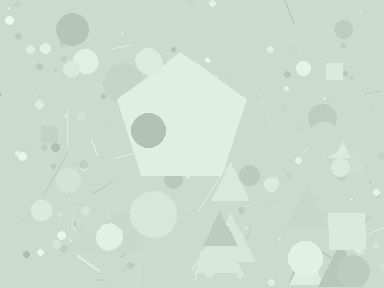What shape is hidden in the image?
A pentagon is hidden in the image.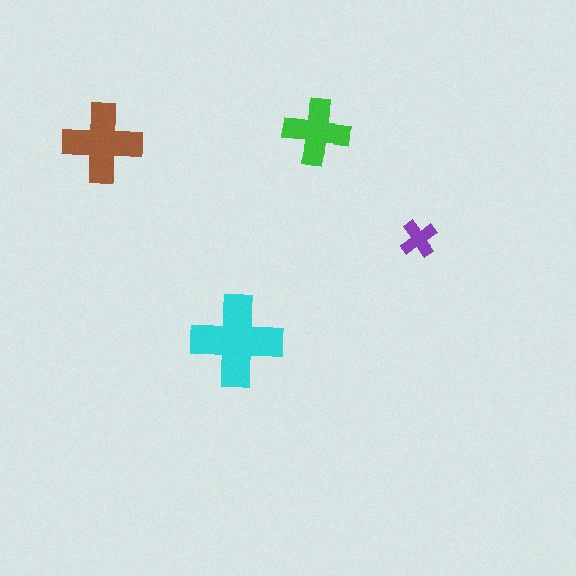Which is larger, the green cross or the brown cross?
The brown one.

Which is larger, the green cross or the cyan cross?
The cyan one.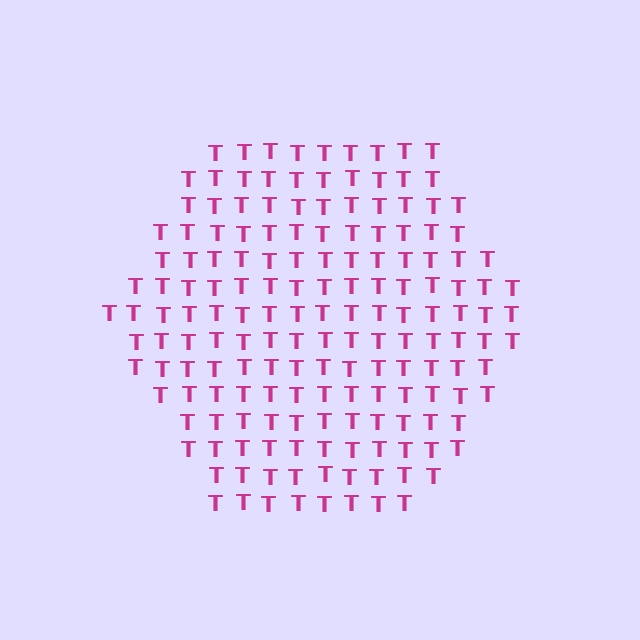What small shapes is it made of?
It is made of small letter T's.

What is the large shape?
The large shape is a hexagon.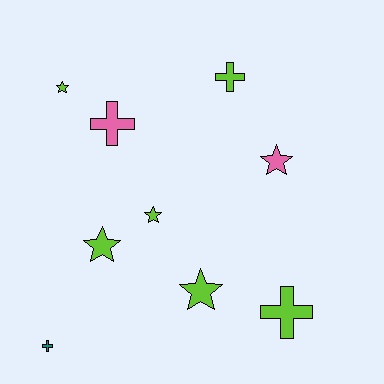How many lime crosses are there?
There are 2 lime crosses.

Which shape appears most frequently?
Star, with 5 objects.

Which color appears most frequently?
Lime, with 6 objects.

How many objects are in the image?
There are 9 objects.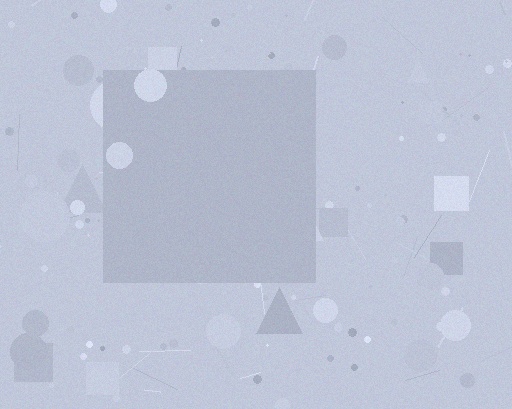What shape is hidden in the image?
A square is hidden in the image.